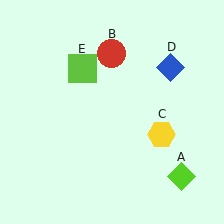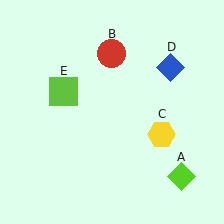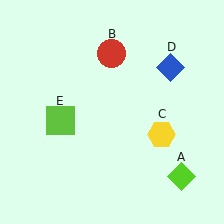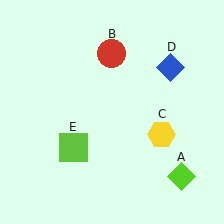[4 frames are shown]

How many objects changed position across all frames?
1 object changed position: lime square (object E).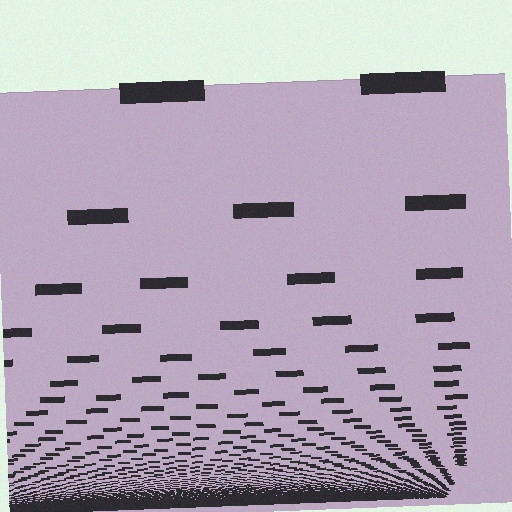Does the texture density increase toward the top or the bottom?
Density increases toward the bottom.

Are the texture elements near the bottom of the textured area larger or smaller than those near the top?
Smaller. The gradient is inverted — elements near the bottom are smaller and denser.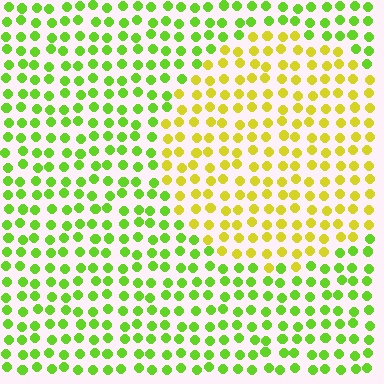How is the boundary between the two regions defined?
The boundary is defined purely by a slight shift in hue (about 40 degrees). Spacing, size, and orientation are identical on both sides.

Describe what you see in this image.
The image is filled with small lime elements in a uniform arrangement. A circle-shaped region is visible where the elements are tinted to a slightly different hue, forming a subtle color boundary.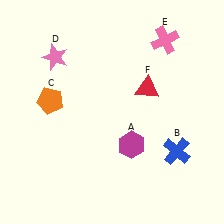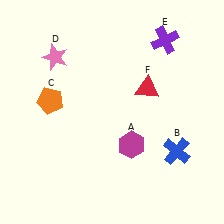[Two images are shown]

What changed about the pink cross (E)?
In Image 1, E is pink. In Image 2, it changed to purple.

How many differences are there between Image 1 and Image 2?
There is 1 difference between the two images.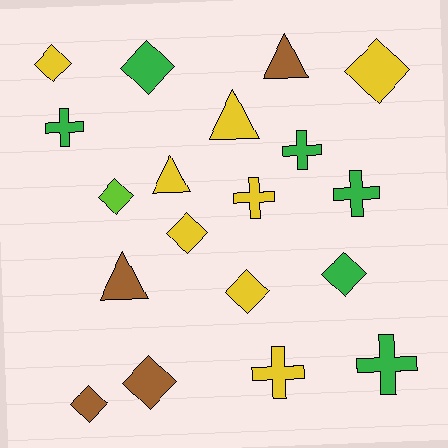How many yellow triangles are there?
There are 2 yellow triangles.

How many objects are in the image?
There are 19 objects.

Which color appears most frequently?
Yellow, with 8 objects.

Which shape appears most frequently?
Diamond, with 9 objects.